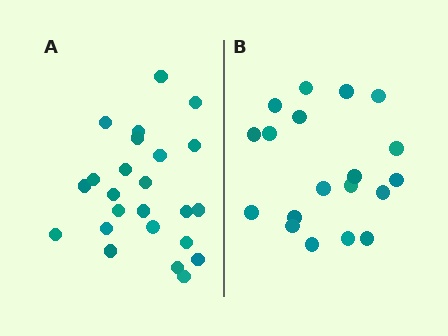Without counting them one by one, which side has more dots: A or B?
Region A (the left region) has more dots.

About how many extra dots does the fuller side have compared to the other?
Region A has about 5 more dots than region B.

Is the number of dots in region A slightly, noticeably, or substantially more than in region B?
Region A has noticeably more, but not dramatically so. The ratio is roughly 1.3 to 1.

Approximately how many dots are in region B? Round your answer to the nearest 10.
About 20 dots. (The exact count is 19, which rounds to 20.)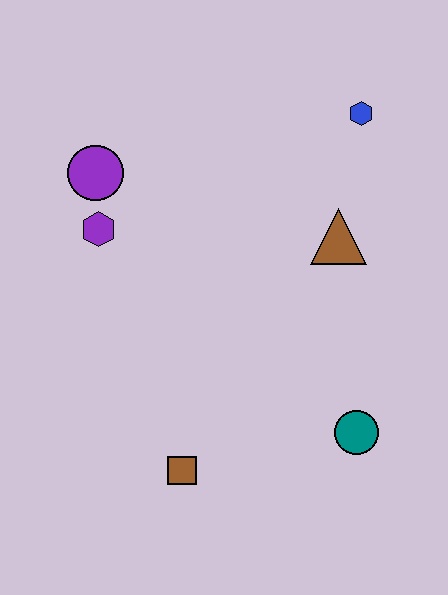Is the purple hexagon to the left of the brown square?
Yes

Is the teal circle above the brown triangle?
No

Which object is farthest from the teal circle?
The purple circle is farthest from the teal circle.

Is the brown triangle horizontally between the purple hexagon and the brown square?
No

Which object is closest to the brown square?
The teal circle is closest to the brown square.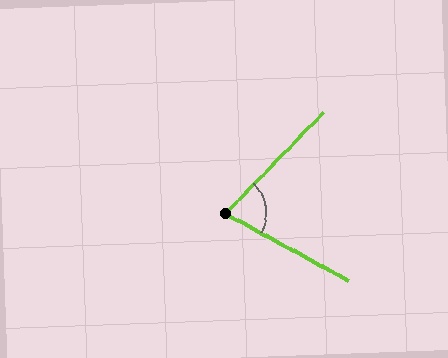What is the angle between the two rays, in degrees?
Approximately 74 degrees.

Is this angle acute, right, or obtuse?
It is acute.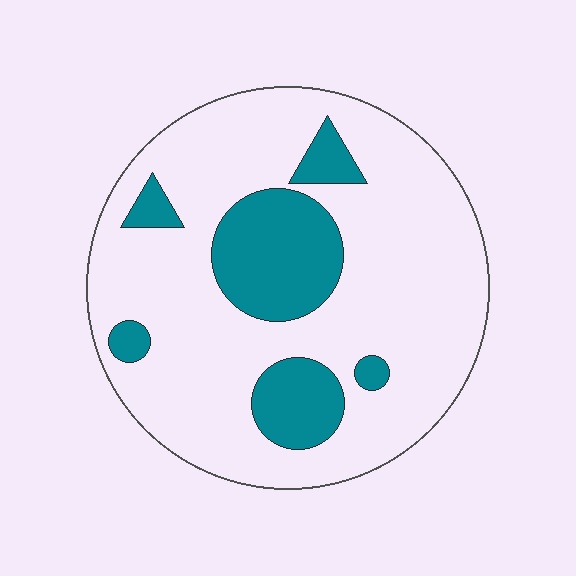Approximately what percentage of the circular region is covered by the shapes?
Approximately 20%.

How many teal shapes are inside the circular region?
6.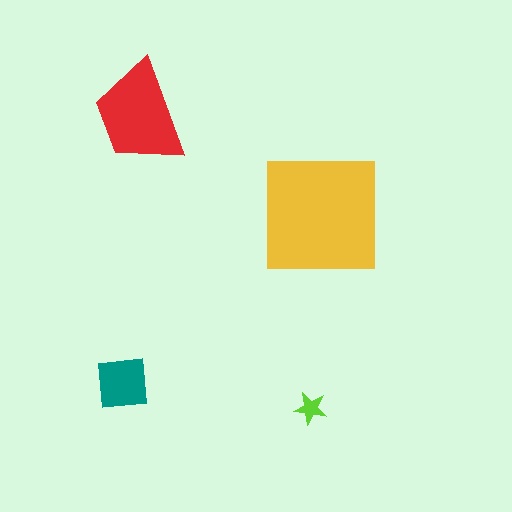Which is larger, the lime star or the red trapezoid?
The red trapezoid.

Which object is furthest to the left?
The teal square is leftmost.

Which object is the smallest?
The lime star.